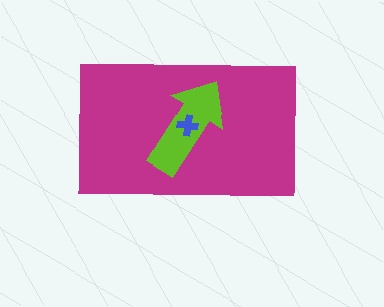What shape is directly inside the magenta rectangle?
The lime arrow.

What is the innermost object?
The blue cross.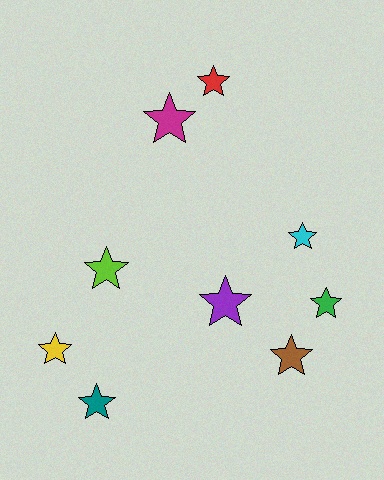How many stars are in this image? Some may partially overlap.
There are 9 stars.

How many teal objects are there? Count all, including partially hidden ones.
There is 1 teal object.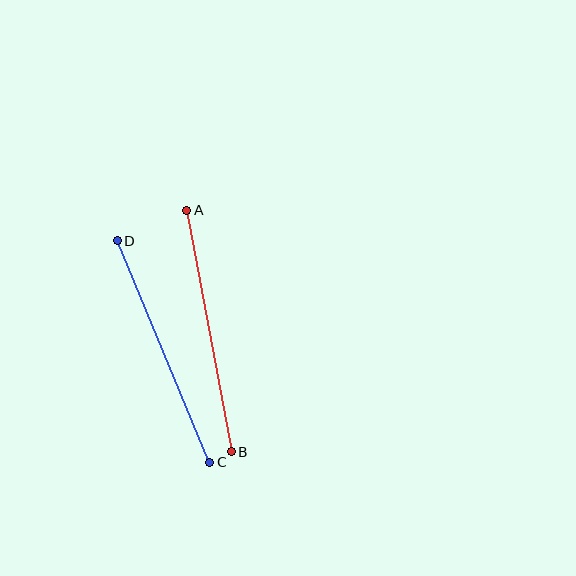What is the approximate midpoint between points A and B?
The midpoint is at approximately (209, 331) pixels.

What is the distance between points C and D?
The distance is approximately 240 pixels.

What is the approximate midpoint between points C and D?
The midpoint is at approximately (164, 351) pixels.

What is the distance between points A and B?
The distance is approximately 245 pixels.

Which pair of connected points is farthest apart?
Points A and B are farthest apart.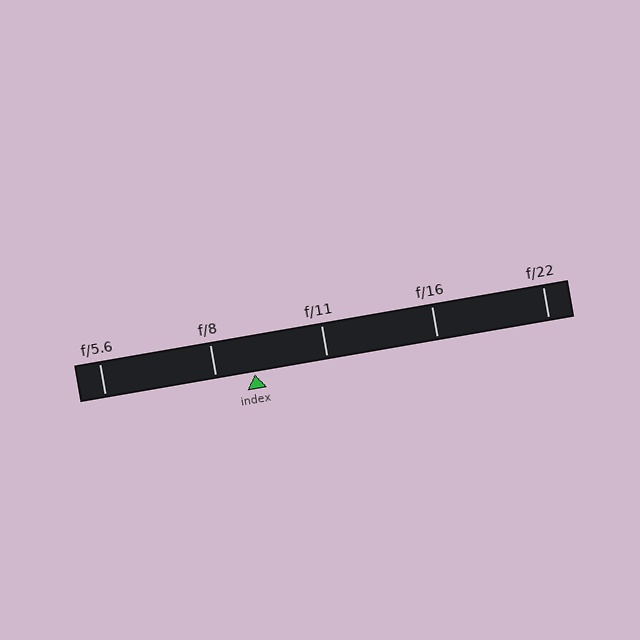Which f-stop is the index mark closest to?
The index mark is closest to f/8.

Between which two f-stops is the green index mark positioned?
The index mark is between f/8 and f/11.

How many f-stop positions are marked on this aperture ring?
There are 5 f-stop positions marked.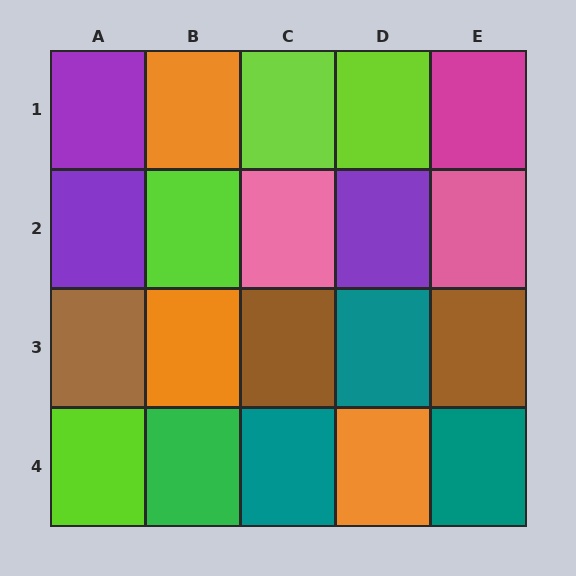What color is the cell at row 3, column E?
Brown.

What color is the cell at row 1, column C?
Lime.